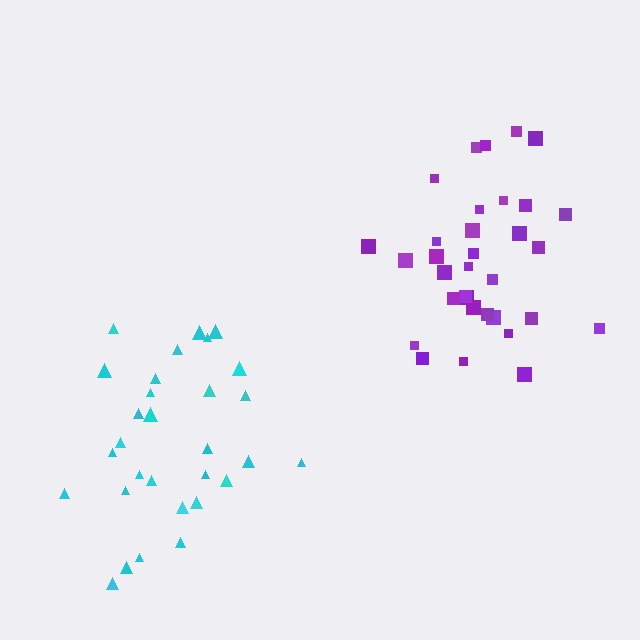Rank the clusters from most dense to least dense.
cyan, purple.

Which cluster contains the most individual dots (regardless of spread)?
Purple (34).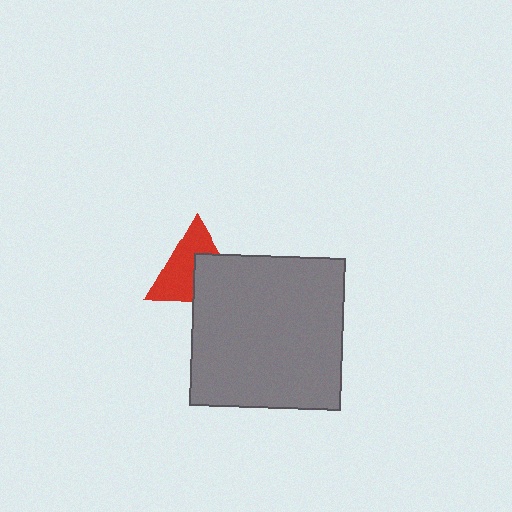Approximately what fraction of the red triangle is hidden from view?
Roughly 43% of the red triangle is hidden behind the gray square.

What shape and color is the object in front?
The object in front is a gray square.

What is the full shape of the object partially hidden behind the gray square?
The partially hidden object is a red triangle.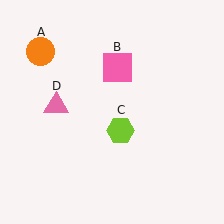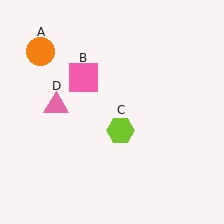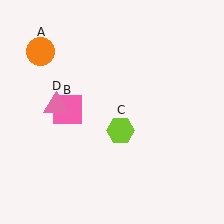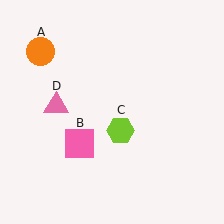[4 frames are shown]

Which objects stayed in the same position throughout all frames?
Orange circle (object A) and lime hexagon (object C) and pink triangle (object D) remained stationary.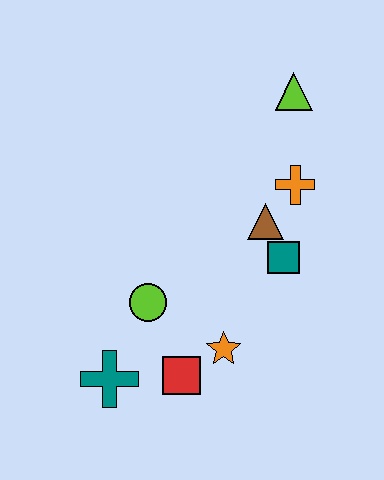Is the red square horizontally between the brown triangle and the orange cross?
No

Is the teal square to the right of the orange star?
Yes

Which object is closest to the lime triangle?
The orange cross is closest to the lime triangle.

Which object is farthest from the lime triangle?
The teal cross is farthest from the lime triangle.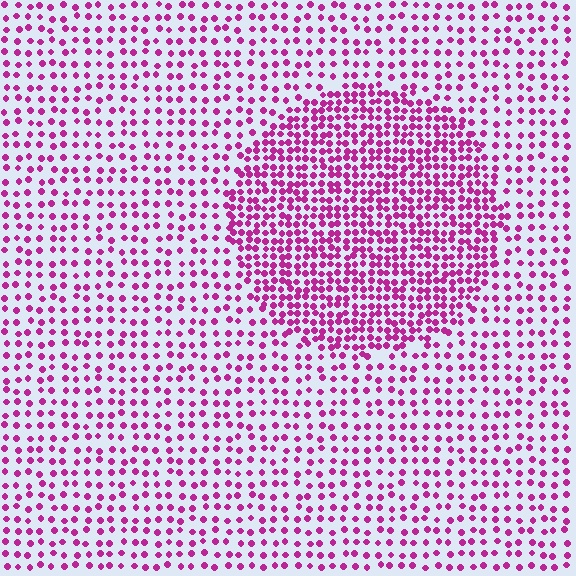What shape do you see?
I see a circle.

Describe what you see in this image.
The image contains small magenta elements arranged at two different densities. A circle-shaped region is visible where the elements are more densely packed than the surrounding area.